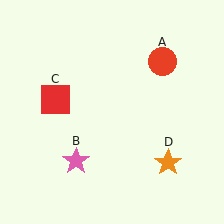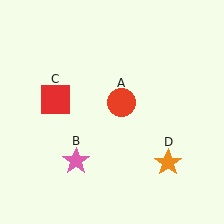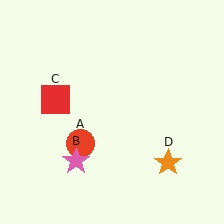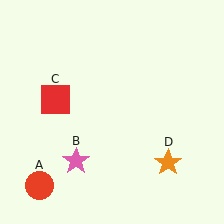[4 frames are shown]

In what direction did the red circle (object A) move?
The red circle (object A) moved down and to the left.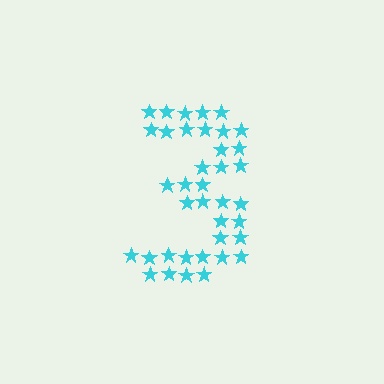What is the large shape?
The large shape is the digit 3.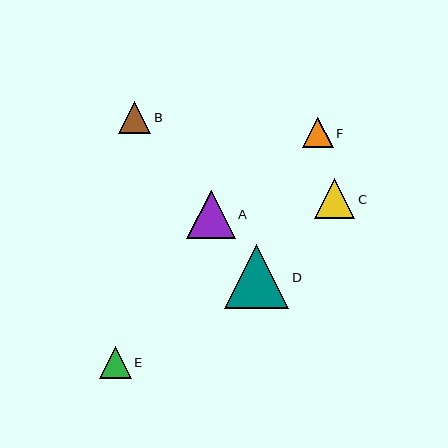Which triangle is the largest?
Triangle D is the largest with a size of approximately 64 pixels.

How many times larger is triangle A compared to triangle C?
Triangle A is approximately 1.2 times the size of triangle C.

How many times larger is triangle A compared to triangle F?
Triangle A is approximately 1.6 times the size of triangle F.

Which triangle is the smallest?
Triangle F is the smallest with a size of approximately 30 pixels.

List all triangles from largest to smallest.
From largest to smallest: D, A, C, B, E, F.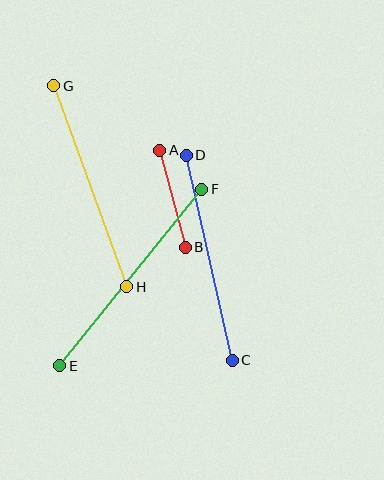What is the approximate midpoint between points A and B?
The midpoint is at approximately (173, 199) pixels.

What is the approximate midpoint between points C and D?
The midpoint is at approximately (209, 258) pixels.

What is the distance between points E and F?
The distance is approximately 227 pixels.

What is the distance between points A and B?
The distance is approximately 100 pixels.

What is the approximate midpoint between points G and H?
The midpoint is at approximately (90, 186) pixels.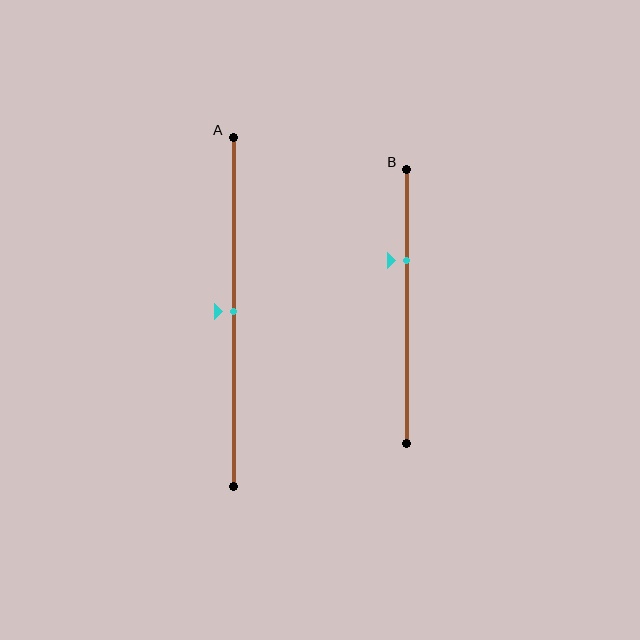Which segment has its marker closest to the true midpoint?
Segment A has its marker closest to the true midpoint.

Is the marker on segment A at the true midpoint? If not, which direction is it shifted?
Yes, the marker on segment A is at the true midpoint.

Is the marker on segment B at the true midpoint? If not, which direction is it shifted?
No, the marker on segment B is shifted upward by about 17% of the segment length.